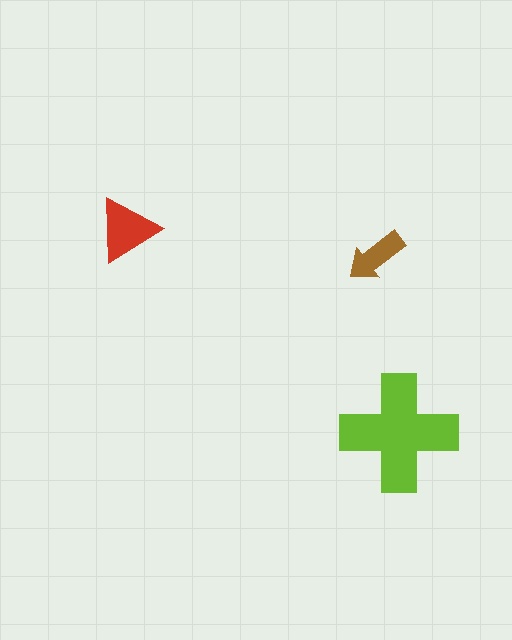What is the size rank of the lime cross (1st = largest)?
1st.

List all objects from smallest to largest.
The brown arrow, the red triangle, the lime cross.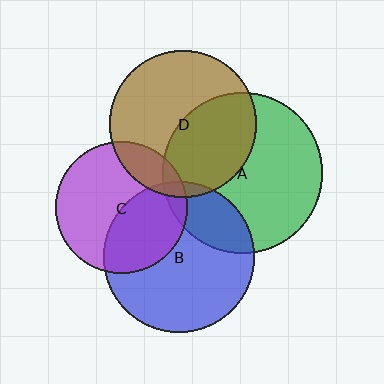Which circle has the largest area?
Circle A (green).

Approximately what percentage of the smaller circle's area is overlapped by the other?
Approximately 25%.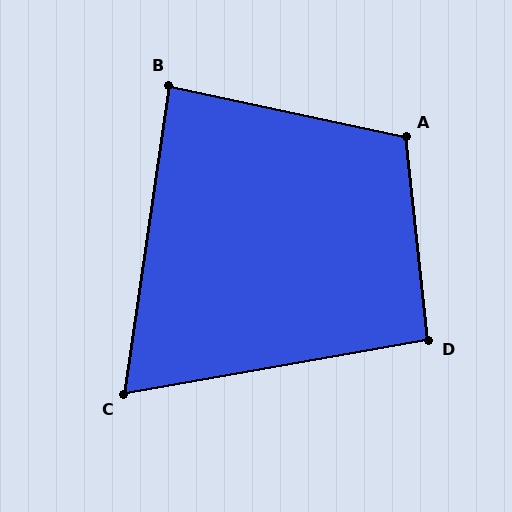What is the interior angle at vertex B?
Approximately 86 degrees (approximately right).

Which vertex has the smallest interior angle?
C, at approximately 72 degrees.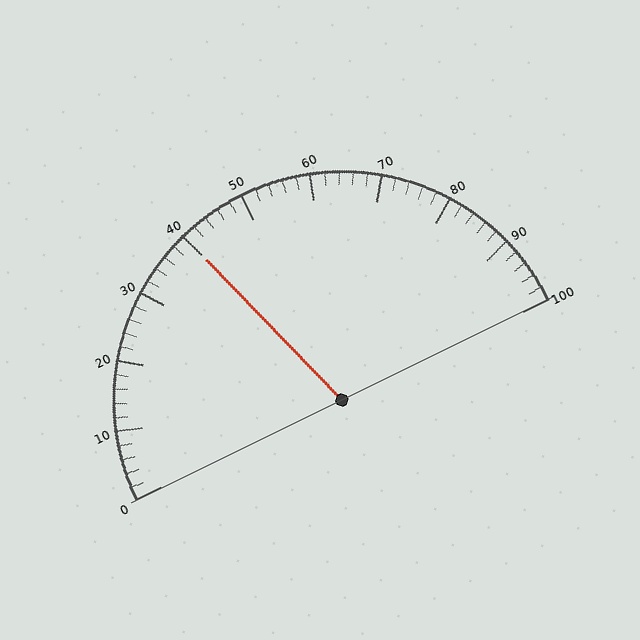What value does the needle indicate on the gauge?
The needle indicates approximately 40.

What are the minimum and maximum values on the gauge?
The gauge ranges from 0 to 100.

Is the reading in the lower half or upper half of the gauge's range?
The reading is in the lower half of the range (0 to 100).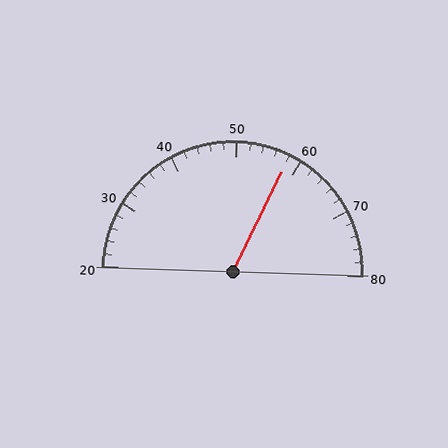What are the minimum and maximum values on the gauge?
The gauge ranges from 20 to 80.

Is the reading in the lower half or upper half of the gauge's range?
The reading is in the upper half of the range (20 to 80).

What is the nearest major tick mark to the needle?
The nearest major tick mark is 60.